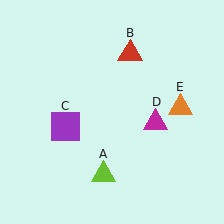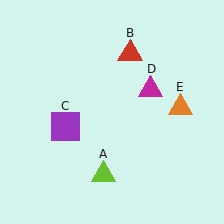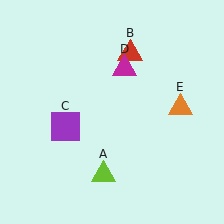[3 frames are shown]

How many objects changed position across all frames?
1 object changed position: magenta triangle (object D).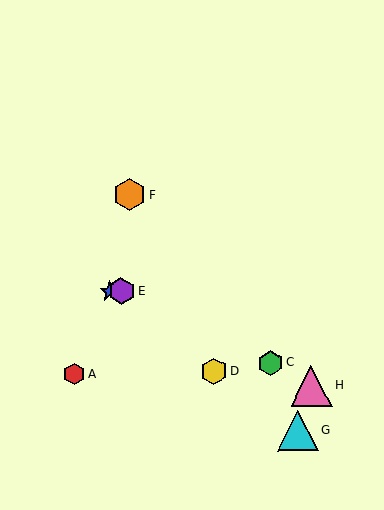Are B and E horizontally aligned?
Yes, both are at y≈291.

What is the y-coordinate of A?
Object A is at y≈374.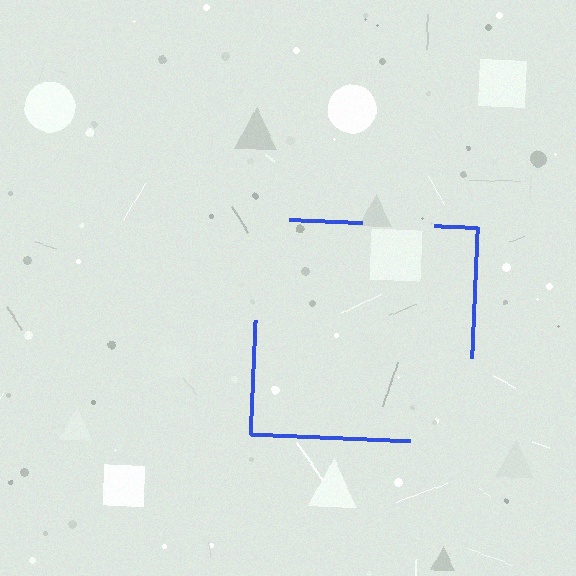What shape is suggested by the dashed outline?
The dashed outline suggests a square.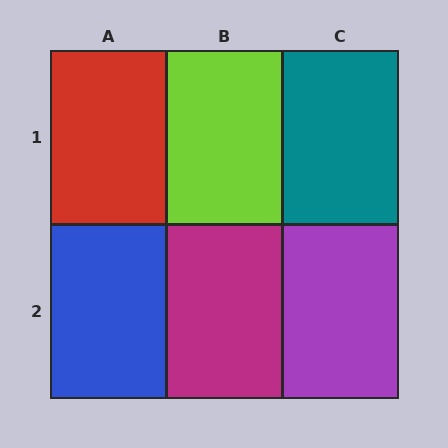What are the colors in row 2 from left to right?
Blue, magenta, purple.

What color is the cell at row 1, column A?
Red.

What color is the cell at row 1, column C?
Teal.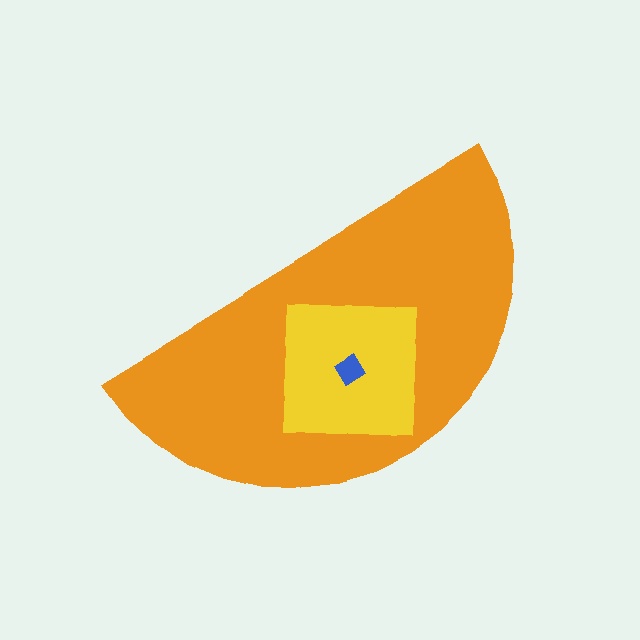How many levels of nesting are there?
3.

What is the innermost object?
The blue diamond.